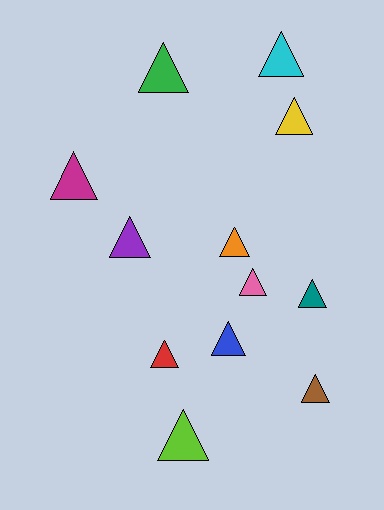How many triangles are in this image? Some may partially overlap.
There are 12 triangles.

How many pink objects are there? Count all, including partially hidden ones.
There is 1 pink object.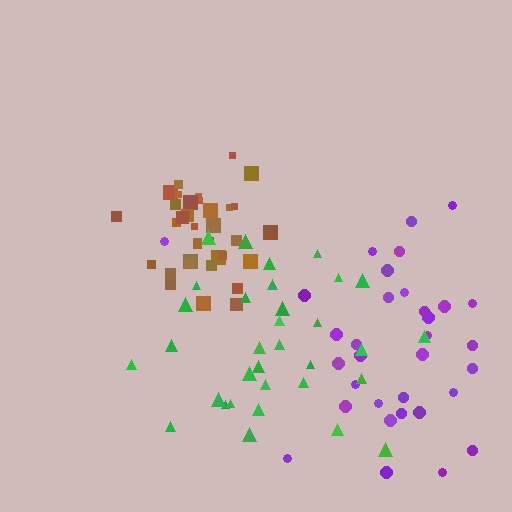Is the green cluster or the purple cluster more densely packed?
Green.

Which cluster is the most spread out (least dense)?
Purple.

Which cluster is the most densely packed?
Brown.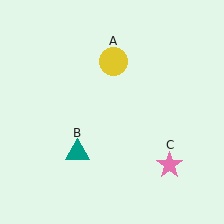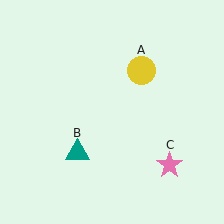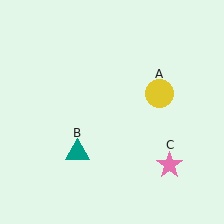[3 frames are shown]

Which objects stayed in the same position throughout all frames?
Teal triangle (object B) and pink star (object C) remained stationary.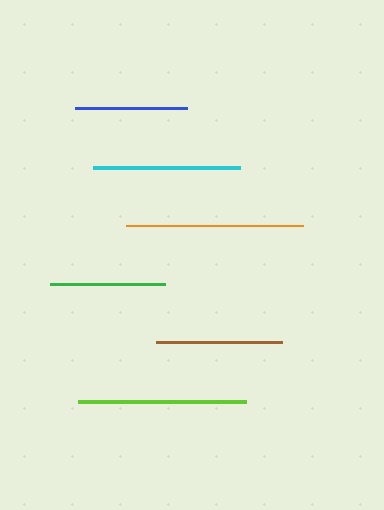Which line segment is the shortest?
The blue line is the shortest at approximately 112 pixels.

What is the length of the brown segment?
The brown segment is approximately 127 pixels long.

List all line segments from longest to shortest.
From longest to shortest: orange, lime, cyan, brown, green, blue.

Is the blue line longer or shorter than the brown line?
The brown line is longer than the blue line.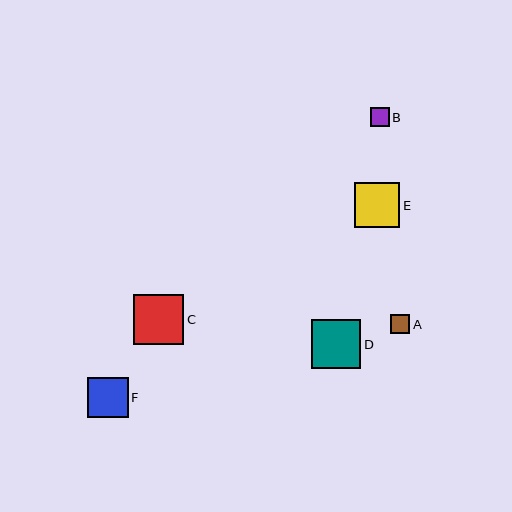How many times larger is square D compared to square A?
Square D is approximately 2.6 times the size of square A.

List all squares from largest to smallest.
From largest to smallest: C, D, E, F, B, A.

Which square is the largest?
Square C is the largest with a size of approximately 50 pixels.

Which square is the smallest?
Square A is the smallest with a size of approximately 19 pixels.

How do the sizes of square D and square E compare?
Square D and square E are approximately the same size.